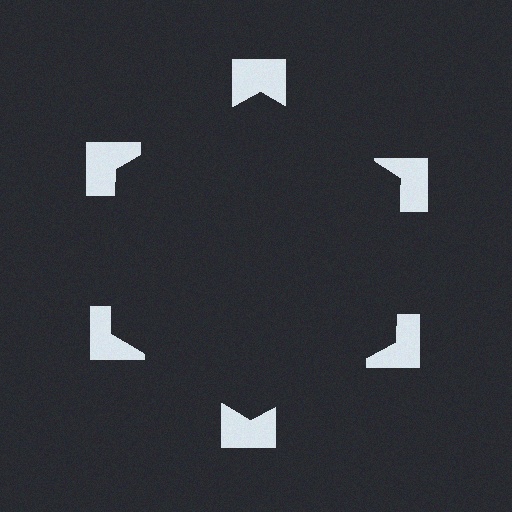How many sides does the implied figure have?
6 sides.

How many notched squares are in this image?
There are 6 — one at each vertex of the illusory hexagon.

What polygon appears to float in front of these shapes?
An illusory hexagon — its edges are inferred from the aligned wedge cuts in the notched squares, not physically drawn.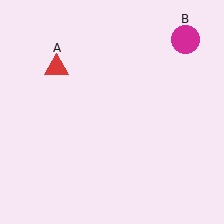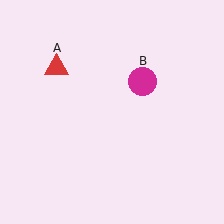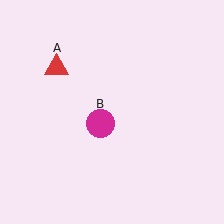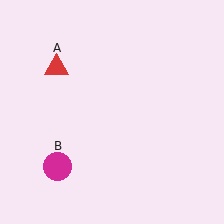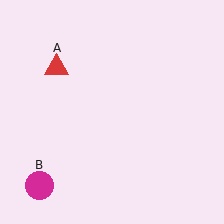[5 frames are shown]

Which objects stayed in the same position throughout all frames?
Red triangle (object A) remained stationary.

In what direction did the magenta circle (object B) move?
The magenta circle (object B) moved down and to the left.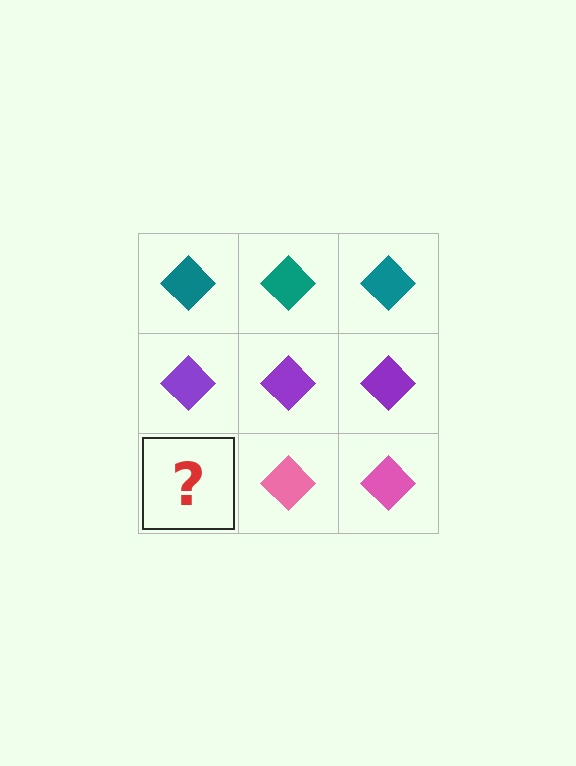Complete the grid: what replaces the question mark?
The question mark should be replaced with a pink diamond.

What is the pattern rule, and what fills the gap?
The rule is that each row has a consistent color. The gap should be filled with a pink diamond.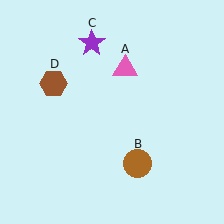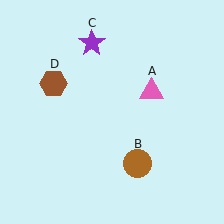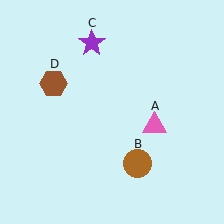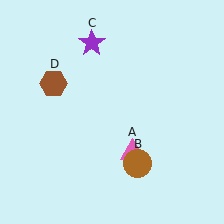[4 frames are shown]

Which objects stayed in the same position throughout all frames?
Brown circle (object B) and purple star (object C) and brown hexagon (object D) remained stationary.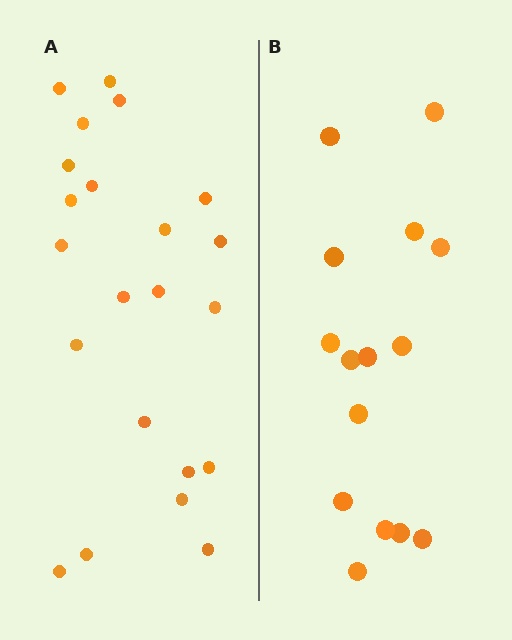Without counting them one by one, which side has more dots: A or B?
Region A (the left region) has more dots.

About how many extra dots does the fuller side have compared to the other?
Region A has roughly 8 or so more dots than region B.